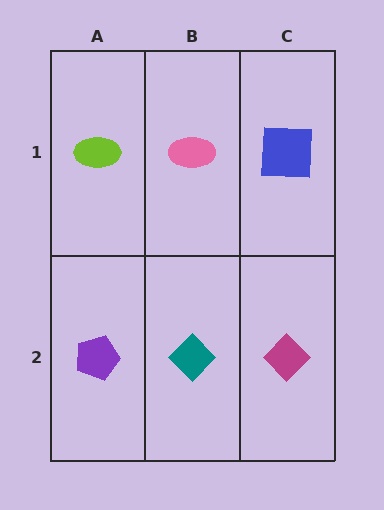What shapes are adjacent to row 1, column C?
A magenta diamond (row 2, column C), a pink ellipse (row 1, column B).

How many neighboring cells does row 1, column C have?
2.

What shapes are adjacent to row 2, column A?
A lime ellipse (row 1, column A), a teal diamond (row 2, column B).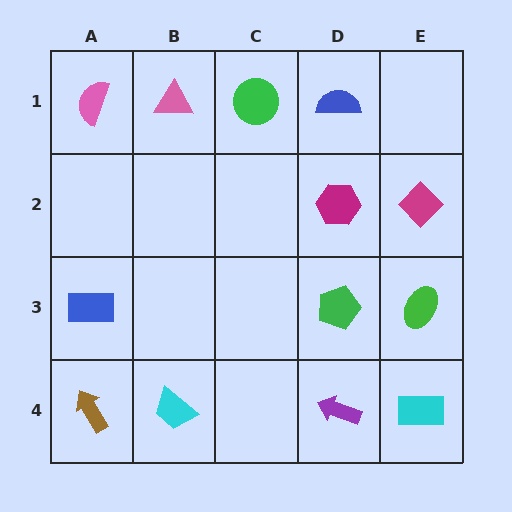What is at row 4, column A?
A brown arrow.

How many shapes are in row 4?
4 shapes.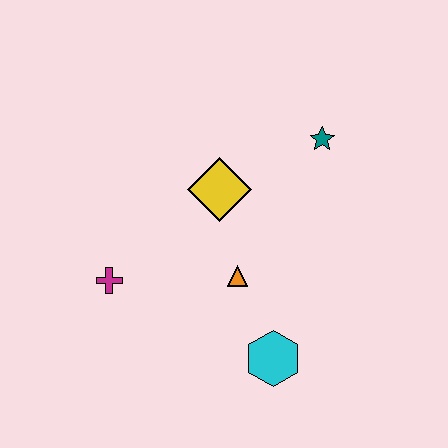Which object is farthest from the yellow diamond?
The cyan hexagon is farthest from the yellow diamond.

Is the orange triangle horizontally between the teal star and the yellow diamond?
Yes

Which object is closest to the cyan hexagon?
The orange triangle is closest to the cyan hexagon.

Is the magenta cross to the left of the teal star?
Yes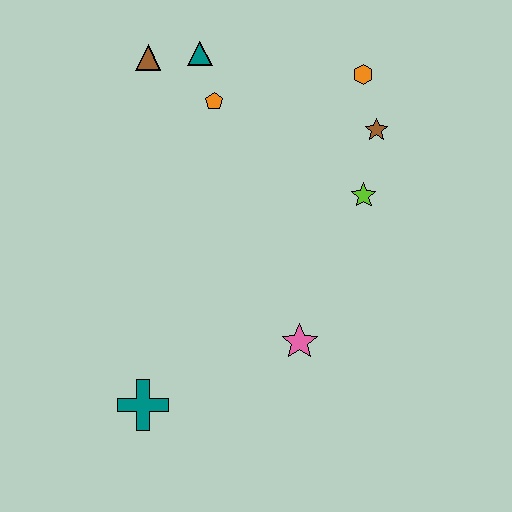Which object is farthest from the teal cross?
The orange hexagon is farthest from the teal cross.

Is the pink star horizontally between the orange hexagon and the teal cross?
Yes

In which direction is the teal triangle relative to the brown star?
The teal triangle is to the left of the brown star.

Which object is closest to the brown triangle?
The teal triangle is closest to the brown triangle.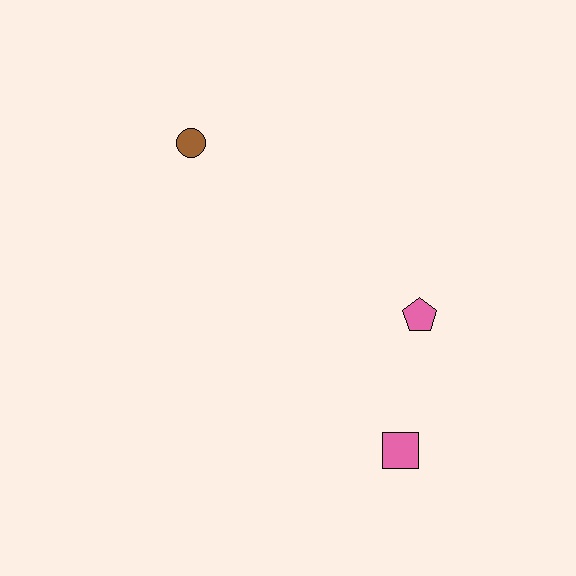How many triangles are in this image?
There are no triangles.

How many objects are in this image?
There are 3 objects.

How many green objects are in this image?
There are no green objects.